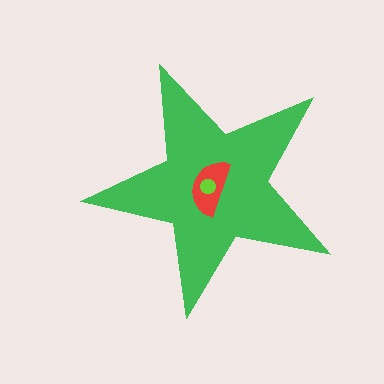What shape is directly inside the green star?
The red semicircle.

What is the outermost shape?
The green star.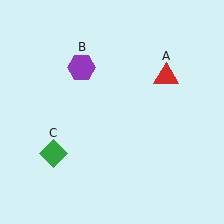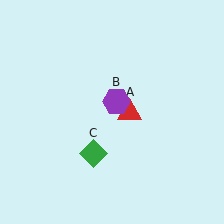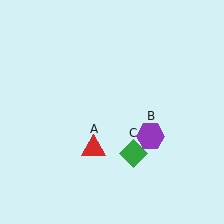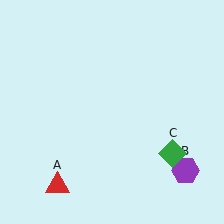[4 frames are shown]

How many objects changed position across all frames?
3 objects changed position: red triangle (object A), purple hexagon (object B), green diamond (object C).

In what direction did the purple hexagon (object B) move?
The purple hexagon (object B) moved down and to the right.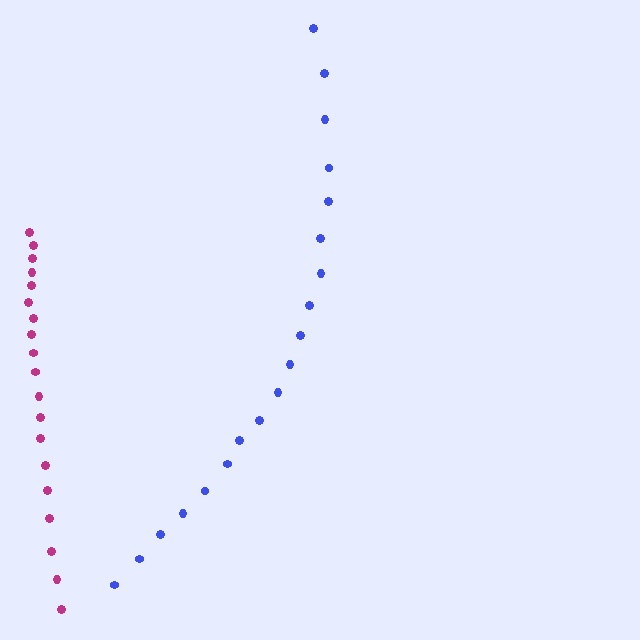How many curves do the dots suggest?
There are 2 distinct paths.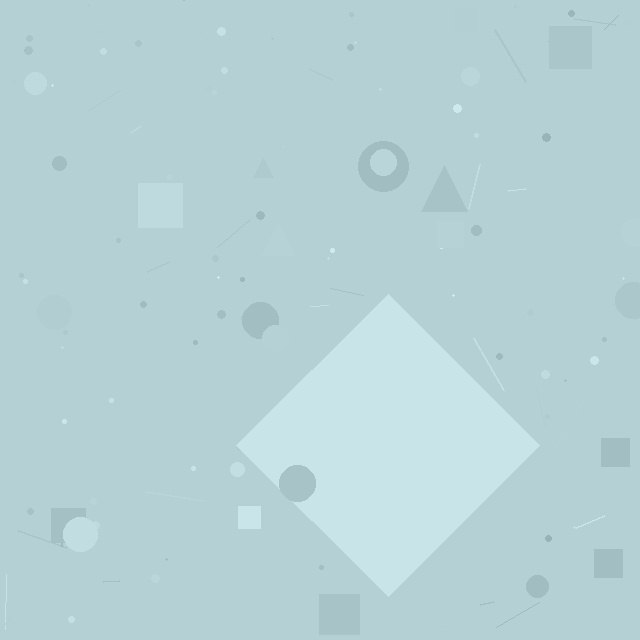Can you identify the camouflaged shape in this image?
The camouflaged shape is a diamond.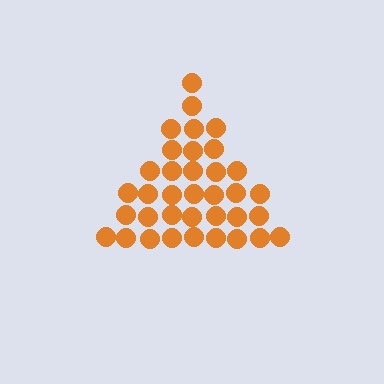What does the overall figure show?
The overall figure shows a triangle.